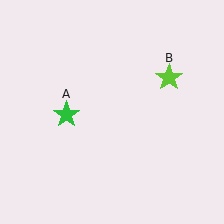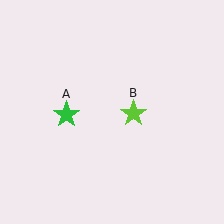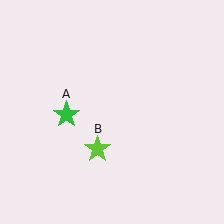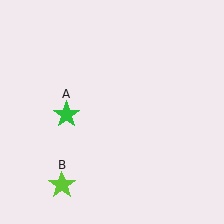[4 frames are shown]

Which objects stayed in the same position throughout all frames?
Green star (object A) remained stationary.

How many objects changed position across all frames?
1 object changed position: lime star (object B).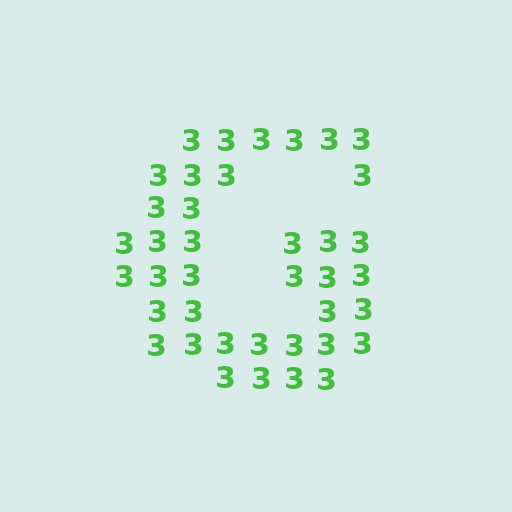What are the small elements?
The small elements are digit 3's.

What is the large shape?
The large shape is the letter G.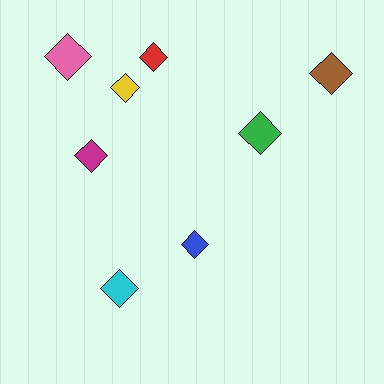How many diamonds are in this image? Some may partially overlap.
There are 8 diamonds.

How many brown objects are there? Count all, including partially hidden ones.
There is 1 brown object.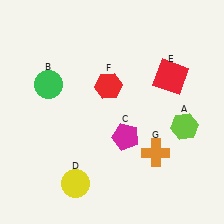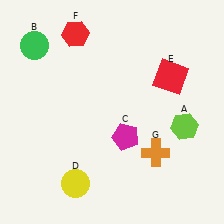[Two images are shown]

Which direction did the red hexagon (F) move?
The red hexagon (F) moved up.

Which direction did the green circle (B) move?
The green circle (B) moved up.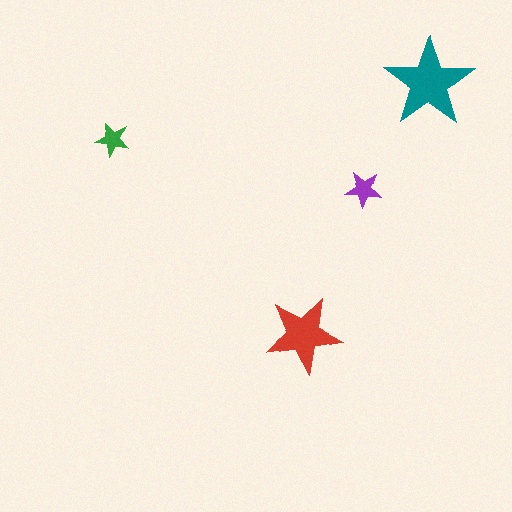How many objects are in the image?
There are 4 objects in the image.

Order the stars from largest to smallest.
the teal one, the red one, the purple one, the green one.